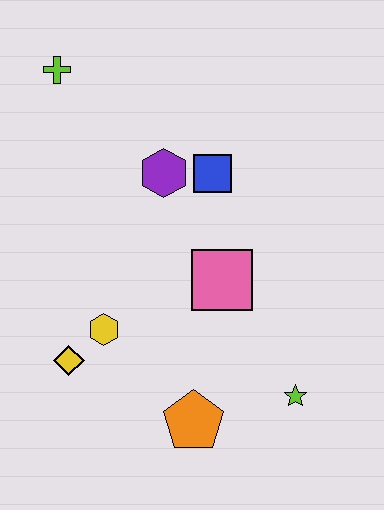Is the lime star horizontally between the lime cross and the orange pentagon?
No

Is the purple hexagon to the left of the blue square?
Yes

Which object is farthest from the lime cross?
The lime star is farthest from the lime cross.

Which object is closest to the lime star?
The orange pentagon is closest to the lime star.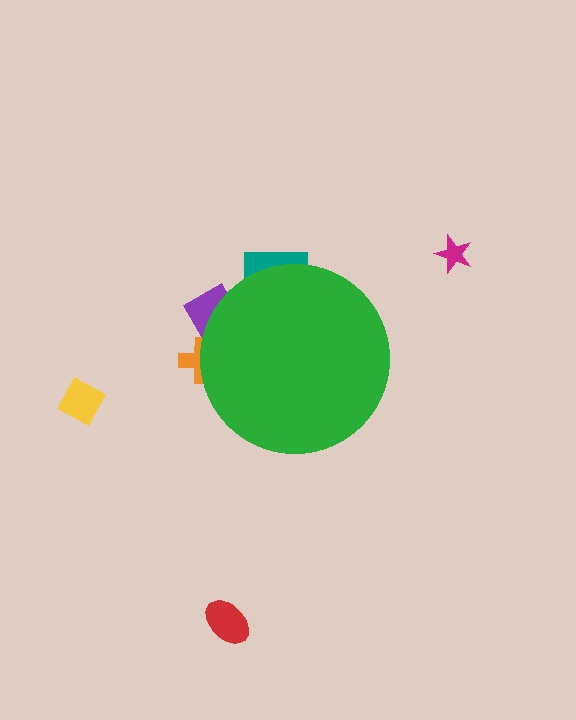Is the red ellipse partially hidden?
No, the red ellipse is fully visible.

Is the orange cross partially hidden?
Yes, the orange cross is partially hidden behind the green circle.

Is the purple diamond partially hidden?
Yes, the purple diamond is partially hidden behind the green circle.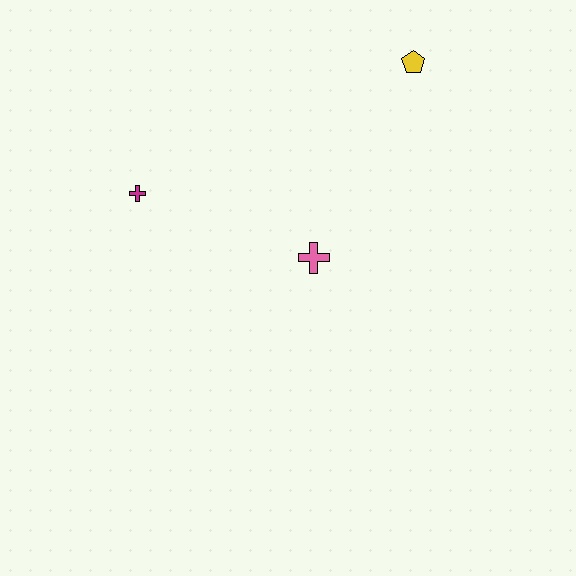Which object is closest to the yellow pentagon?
The pink cross is closest to the yellow pentagon.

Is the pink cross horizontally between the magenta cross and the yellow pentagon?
Yes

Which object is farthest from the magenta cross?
The yellow pentagon is farthest from the magenta cross.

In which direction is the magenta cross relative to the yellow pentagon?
The magenta cross is to the left of the yellow pentagon.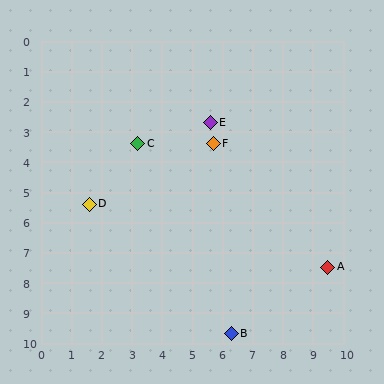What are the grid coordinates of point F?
Point F is at approximately (5.7, 3.4).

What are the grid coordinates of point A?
Point A is at approximately (9.5, 7.5).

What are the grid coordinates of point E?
Point E is at approximately (5.6, 2.7).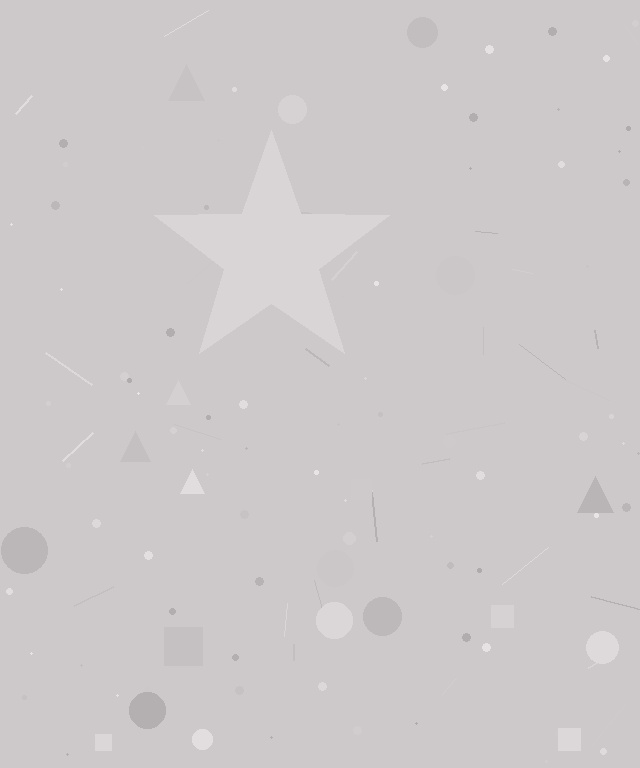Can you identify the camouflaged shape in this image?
The camouflaged shape is a star.